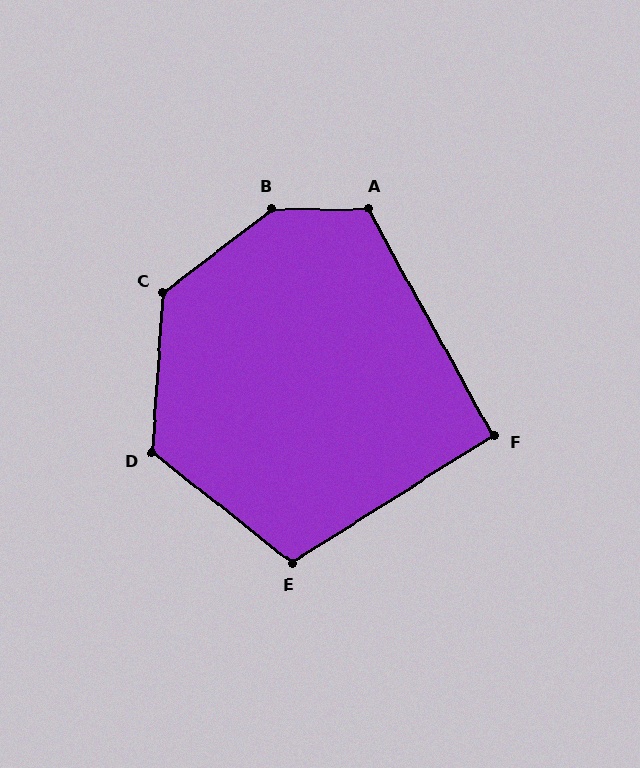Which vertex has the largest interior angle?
B, at approximately 142 degrees.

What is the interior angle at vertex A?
Approximately 119 degrees (obtuse).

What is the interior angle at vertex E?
Approximately 110 degrees (obtuse).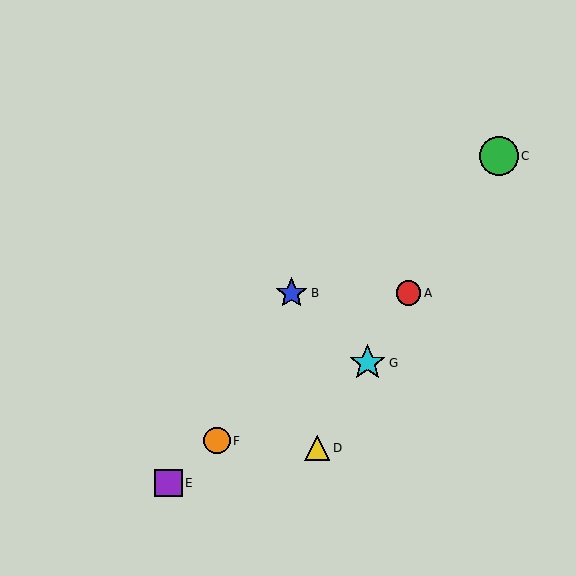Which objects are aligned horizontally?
Objects A, B are aligned horizontally.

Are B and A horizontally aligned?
Yes, both are at y≈293.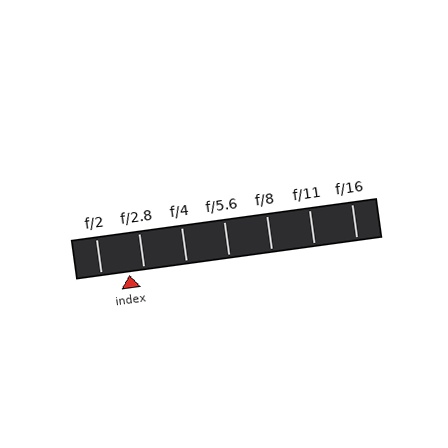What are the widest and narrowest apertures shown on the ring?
The widest aperture shown is f/2 and the narrowest is f/16.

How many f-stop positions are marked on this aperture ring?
There are 7 f-stop positions marked.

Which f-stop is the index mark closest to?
The index mark is closest to f/2.8.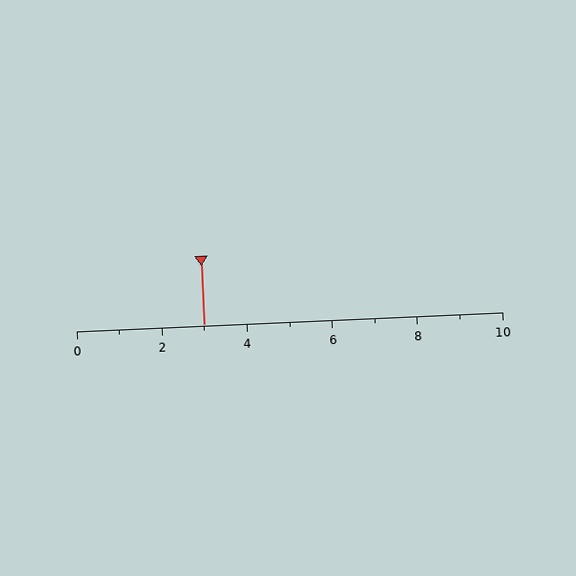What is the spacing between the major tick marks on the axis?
The major ticks are spaced 2 apart.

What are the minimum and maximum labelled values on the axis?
The axis runs from 0 to 10.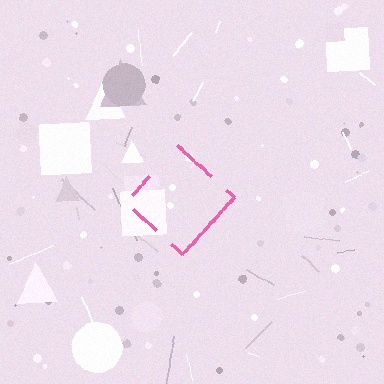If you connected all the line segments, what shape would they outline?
They would outline a diamond.